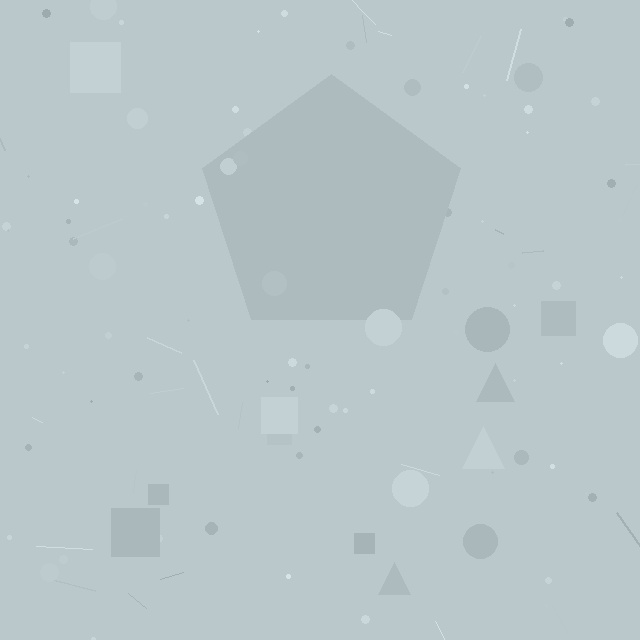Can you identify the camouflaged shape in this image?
The camouflaged shape is a pentagon.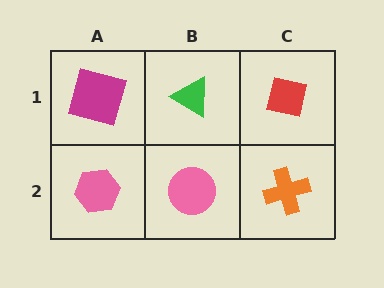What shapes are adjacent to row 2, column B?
A green triangle (row 1, column B), a pink hexagon (row 2, column A), an orange cross (row 2, column C).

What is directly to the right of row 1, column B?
A red square.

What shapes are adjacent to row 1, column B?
A pink circle (row 2, column B), a magenta square (row 1, column A), a red square (row 1, column C).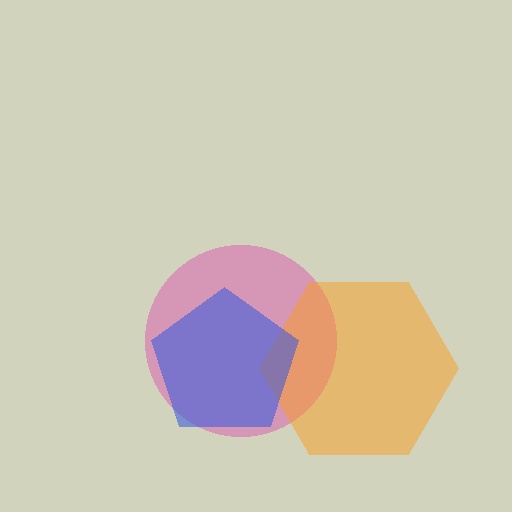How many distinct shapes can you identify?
There are 3 distinct shapes: a pink circle, an orange hexagon, a blue pentagon.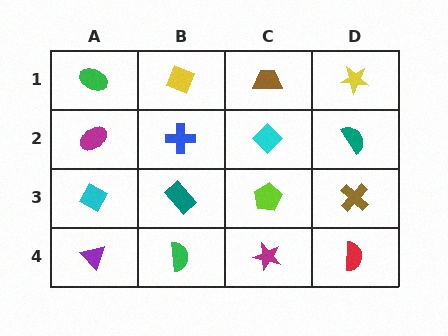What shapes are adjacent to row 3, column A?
A magenta ellipse (row 2, column A), a purple triangle (row 4, column A), a teal rectangle (row 3, column B).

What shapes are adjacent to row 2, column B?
A yellow diamond (row 1, column B), a teal rectangle (row 3, column B), a magenta ellipse (row 2, column A), a cyan diamond (row 2, column C).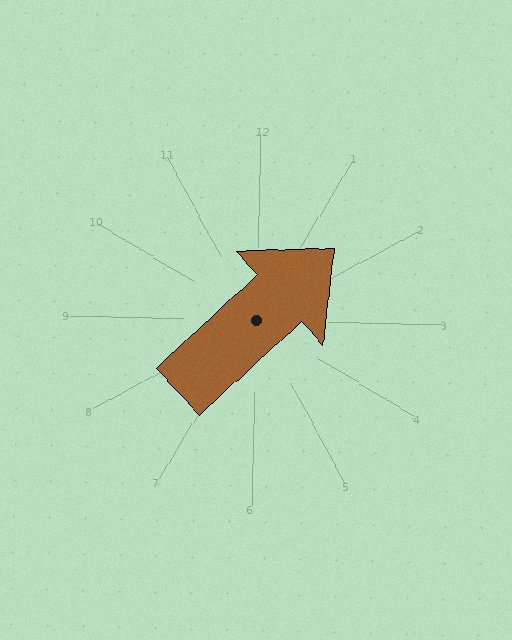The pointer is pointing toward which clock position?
Roughly 2 o'clock.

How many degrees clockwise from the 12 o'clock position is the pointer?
Approximately 46 degrees.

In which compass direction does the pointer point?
Northeast.